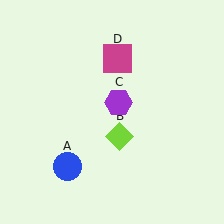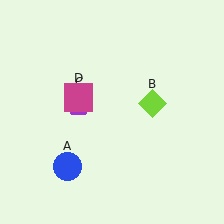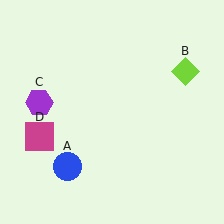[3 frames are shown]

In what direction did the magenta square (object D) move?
The magenta square (object D) moved down and to the left.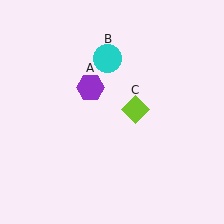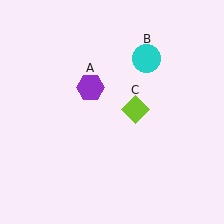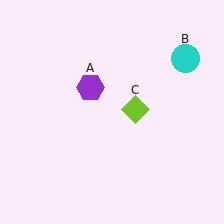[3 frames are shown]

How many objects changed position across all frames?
1 object changed position: cyan circle (object B).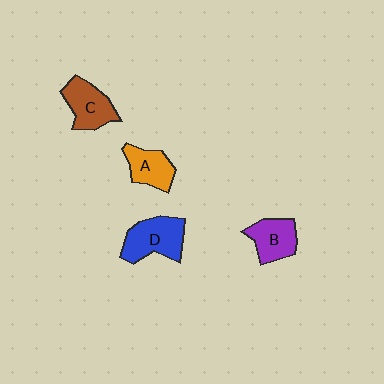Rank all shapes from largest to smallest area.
From largest to smallest: D (blue), C (brown), B (purple), A (orange).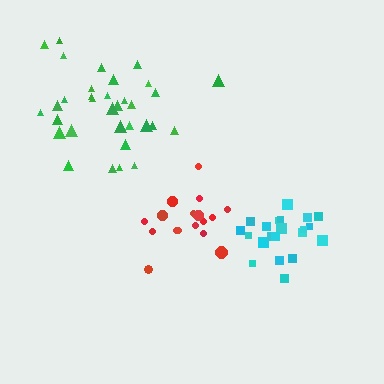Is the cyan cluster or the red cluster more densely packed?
Cyan.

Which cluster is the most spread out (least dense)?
Green.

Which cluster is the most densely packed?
Cyan.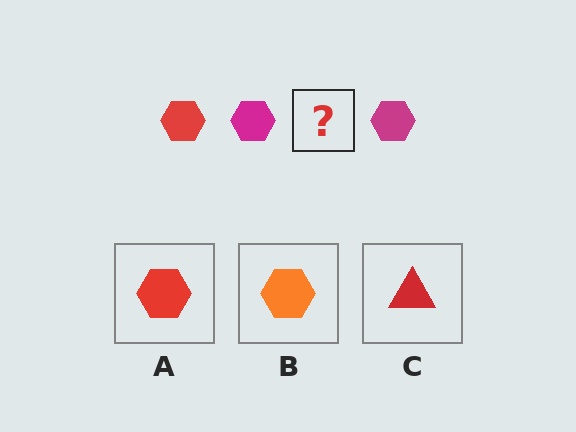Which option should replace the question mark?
Option A.